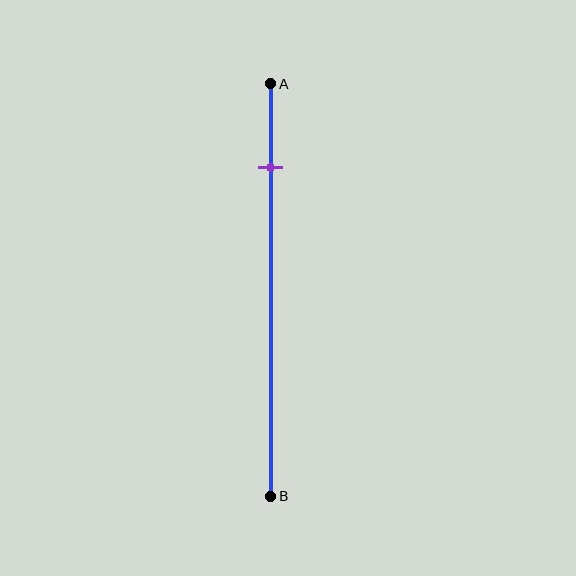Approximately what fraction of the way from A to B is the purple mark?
The purple mark is approximately 20% of the way from A to B.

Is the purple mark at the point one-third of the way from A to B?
No, the mark is at about 20% from A, not at the 33% one-third point.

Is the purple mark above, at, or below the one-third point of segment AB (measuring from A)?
The purple mark is above the one-third point of segment AB.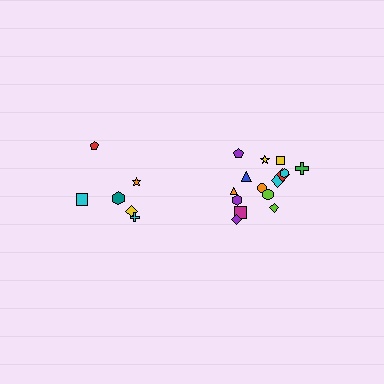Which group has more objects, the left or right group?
The right group.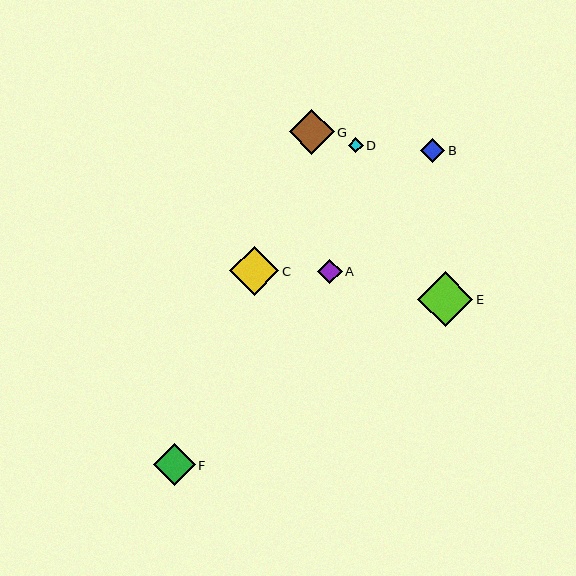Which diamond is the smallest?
Diamond D is the smallest with a size of approximately 15 pixels.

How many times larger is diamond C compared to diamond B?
Diamond C is approximately 2.0 times the size of diamond B.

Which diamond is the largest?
Diamond E is the largest with a size of approximately 55 pixels.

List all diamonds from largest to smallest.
From largest to smallest: E, C, G, F, A, B, D.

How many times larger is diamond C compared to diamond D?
Diamond C is approximately 3.2 times the size of diamond D.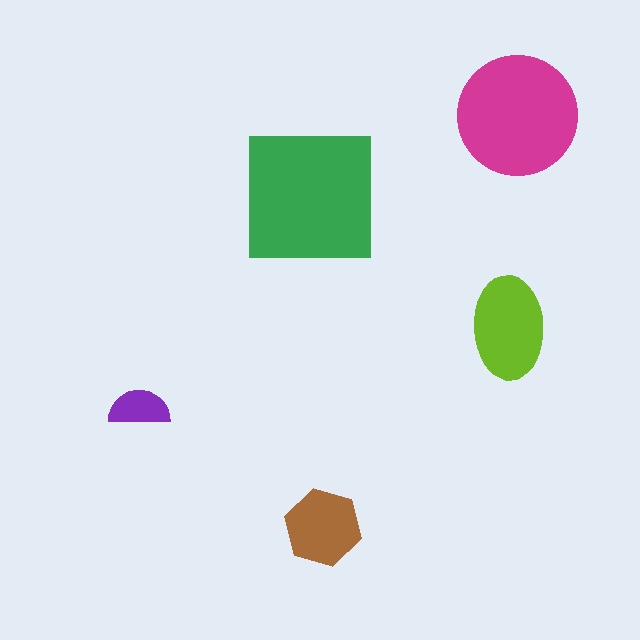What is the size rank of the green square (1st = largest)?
1st.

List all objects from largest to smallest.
The green square, the magenta circle, the lime ellipse, the brown hexagon, the purple semicircle.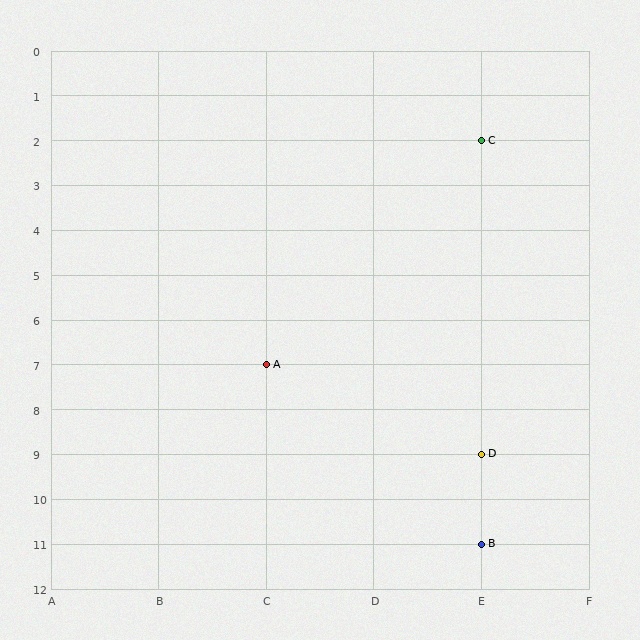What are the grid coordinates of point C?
Point C is at grid coordinates (E, 2).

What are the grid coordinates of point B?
Point B is at grid coordinates (E, 11).